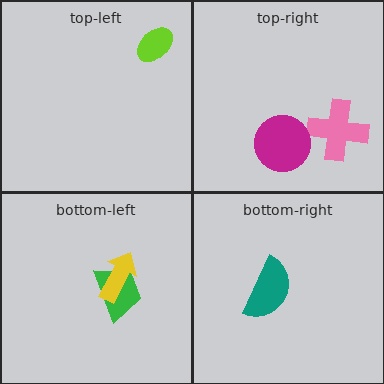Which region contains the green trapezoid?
The bottom-left region.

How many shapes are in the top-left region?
1.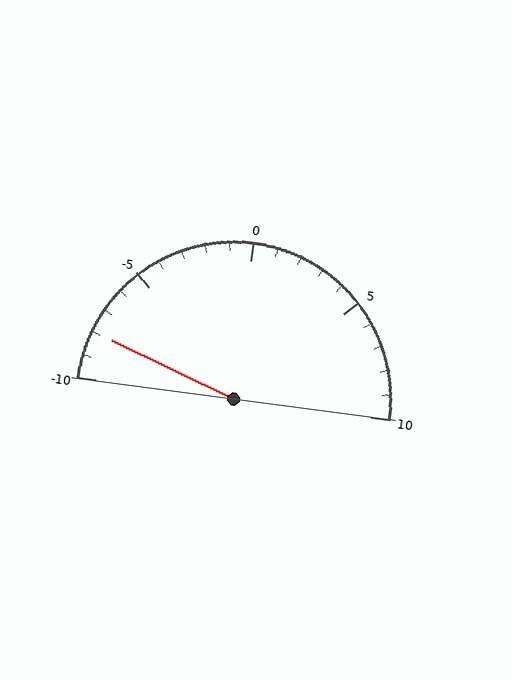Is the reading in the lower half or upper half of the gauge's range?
The reading is in the lower half of the range (-10 to 10).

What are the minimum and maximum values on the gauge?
The gauge ranges from -10 to 10.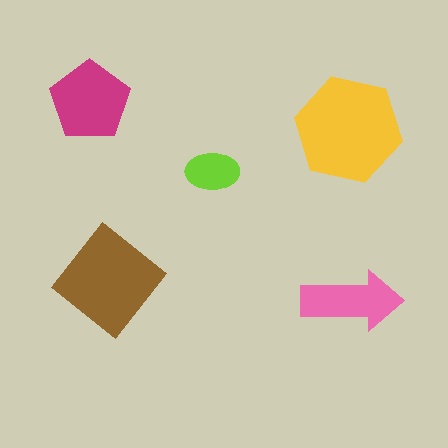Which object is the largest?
The yellow hexagon.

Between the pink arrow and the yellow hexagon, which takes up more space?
The yellow hexagon.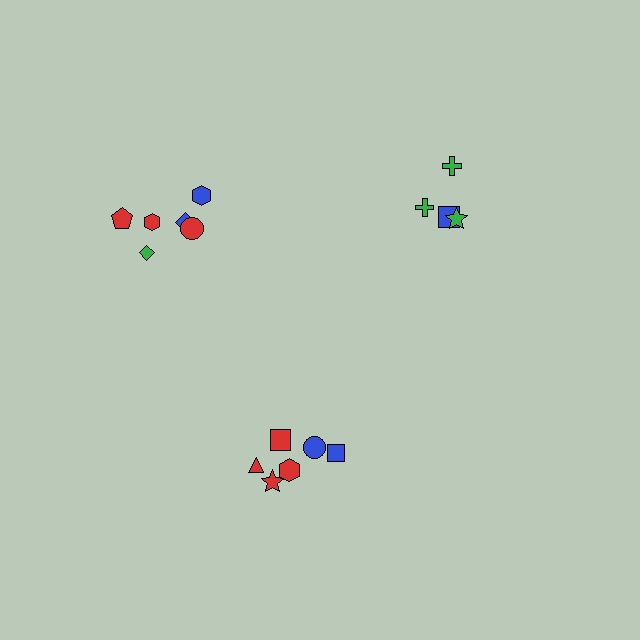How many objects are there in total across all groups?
There are 16 objects.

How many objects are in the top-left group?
There are 6 objects.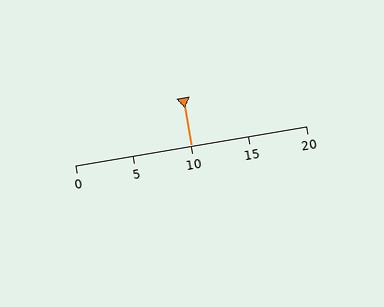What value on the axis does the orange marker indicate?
The marker indicates approximately 10.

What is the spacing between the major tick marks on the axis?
The major ticks are spaced 5 apart.